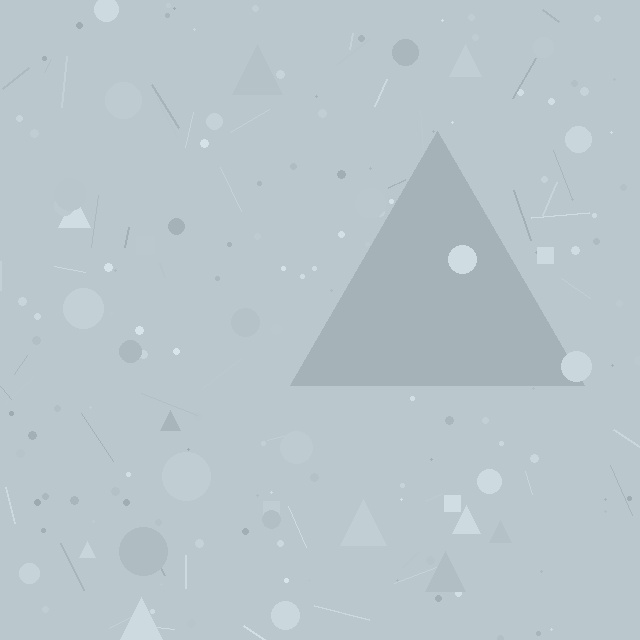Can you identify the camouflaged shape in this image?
The camouflaged shape is a triangle.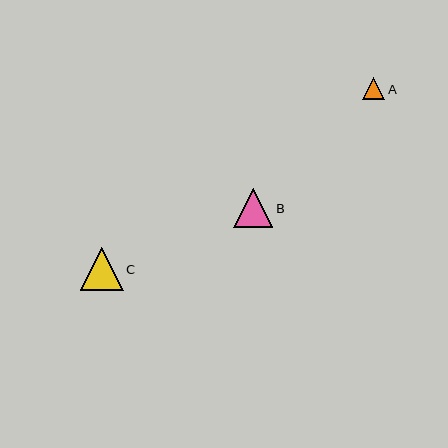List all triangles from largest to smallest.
From largest to smallest: C, B, A.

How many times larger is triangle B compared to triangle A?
Triangle B is approximately 1.7 times the size of triangle A.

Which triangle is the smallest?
Triangle A is the smallest with a size of approximately 22 pixels.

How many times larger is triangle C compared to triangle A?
Triangle C is approximately 1.9 times the size of triangle A.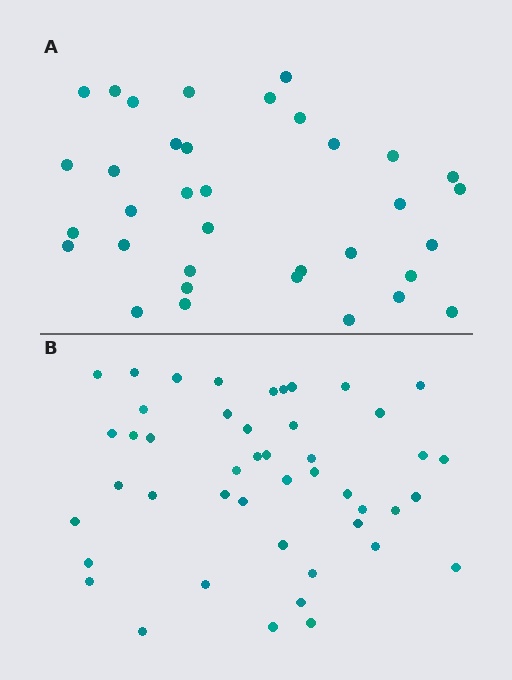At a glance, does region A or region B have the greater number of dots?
Region B (the bottom region) has more dots.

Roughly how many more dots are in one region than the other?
Region B has roughly 12 or so more dots than region A.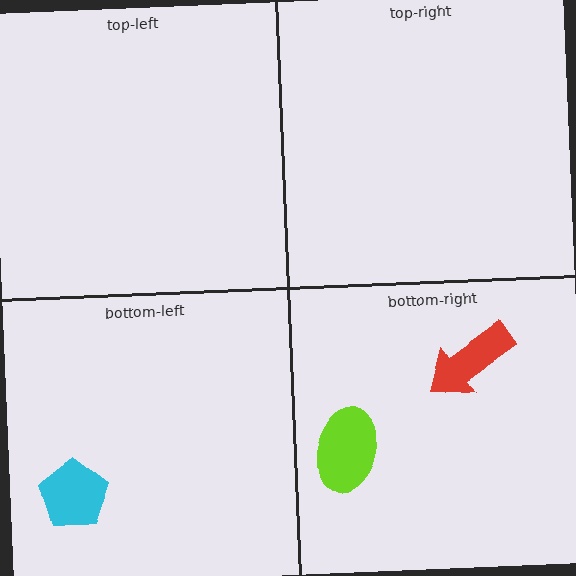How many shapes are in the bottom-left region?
1.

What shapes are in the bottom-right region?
The lime ellipse, the red arrow.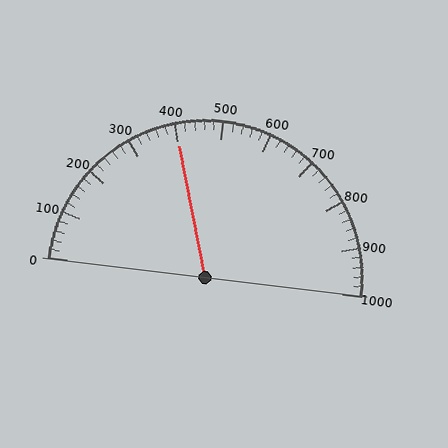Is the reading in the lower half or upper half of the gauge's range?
The reading is in the lower half of the range (0 to 1000).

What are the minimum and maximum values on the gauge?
The gauge ranges from 0 to 1000.